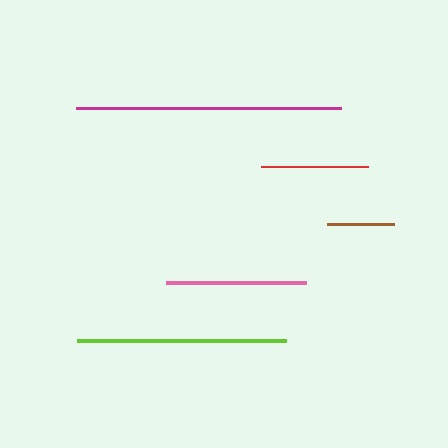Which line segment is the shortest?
The brown line is the shortest at approximately 67 pixels.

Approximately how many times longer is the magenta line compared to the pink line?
The magenta line is approximately 1.9 times the length of the pink line.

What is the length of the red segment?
The red segment is approximately 107 pixels long.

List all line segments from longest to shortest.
From longest to shortest: magenta, lime, pink, red, brown.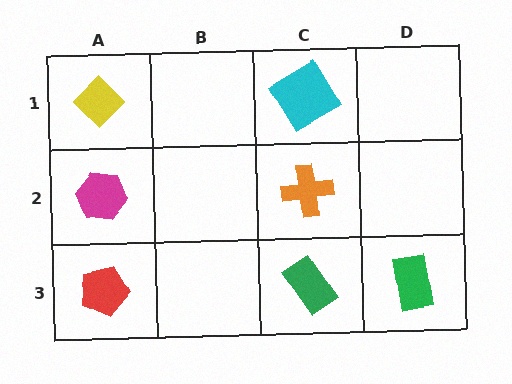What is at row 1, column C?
A cyan diamond.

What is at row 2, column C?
An orange cross.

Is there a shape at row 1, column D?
No, that cell is empty.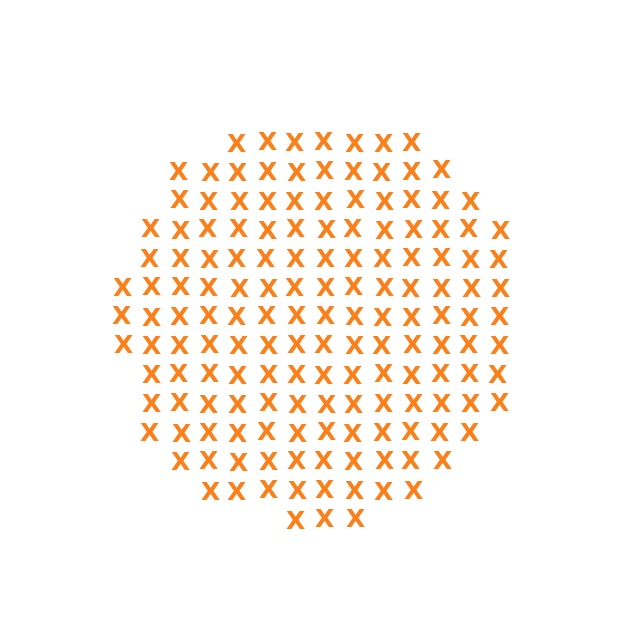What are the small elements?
The small elements are letter X's.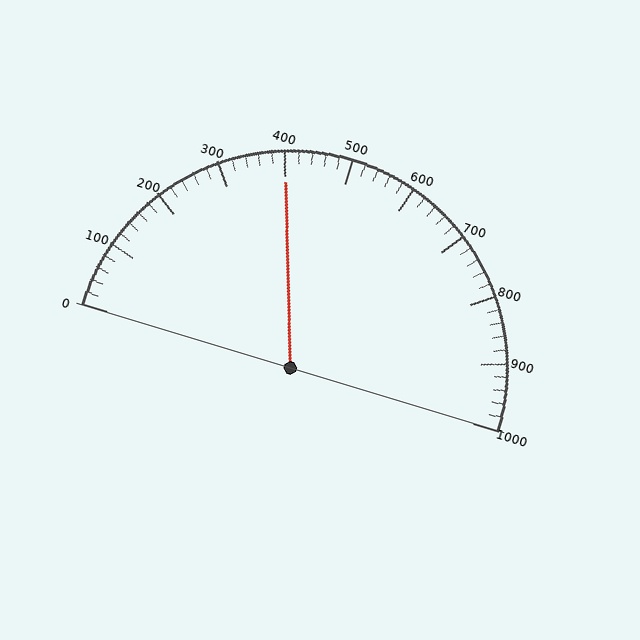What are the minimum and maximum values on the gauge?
The gauge ranges from 0 to 1000.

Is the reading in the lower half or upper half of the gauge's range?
The reading is in the lower half of the range (0 to 1000).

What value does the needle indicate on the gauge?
The needle indicates approximately 400.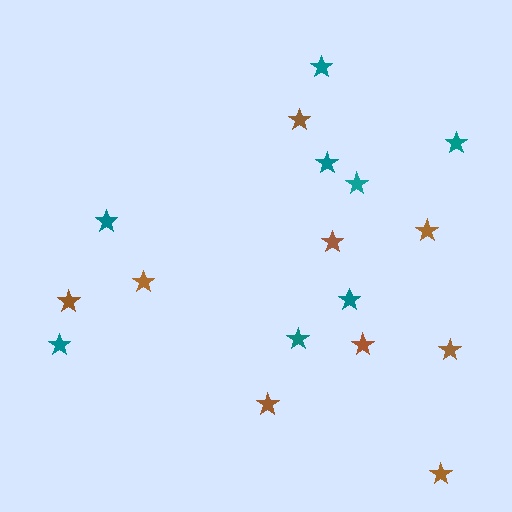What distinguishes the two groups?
There are 2 groups: one group of brown stars (9) and one group of teal stars (8).